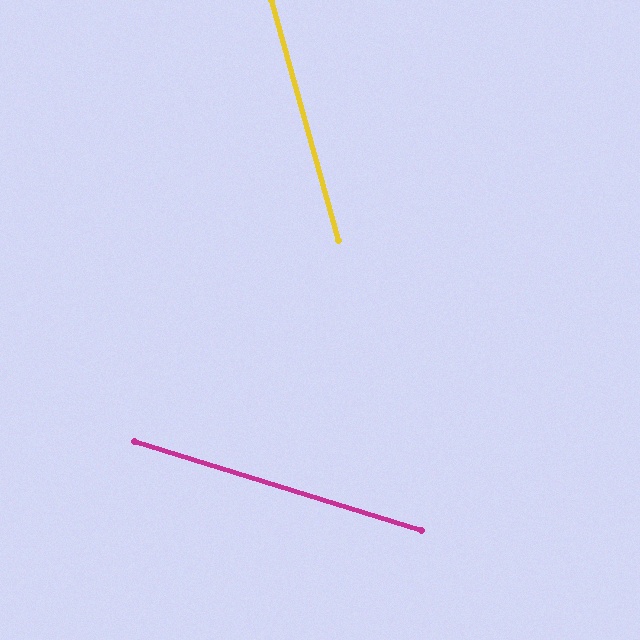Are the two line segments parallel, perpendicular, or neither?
Neither parallel nor perpendicular — they differ by about 57°.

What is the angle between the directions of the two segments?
Approximately 57 degrees.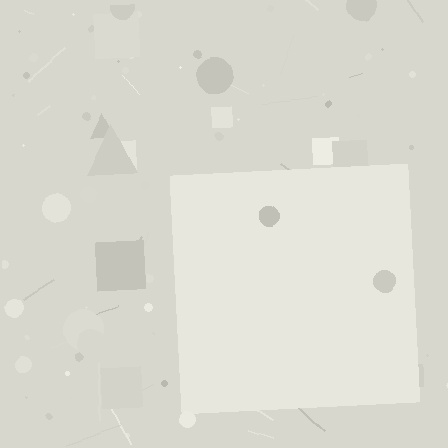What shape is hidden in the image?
A square is hidden in the image.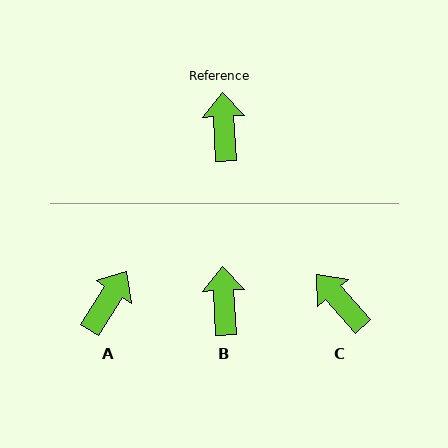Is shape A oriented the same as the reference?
No, it is off by about 36 degrees.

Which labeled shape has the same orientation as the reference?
B.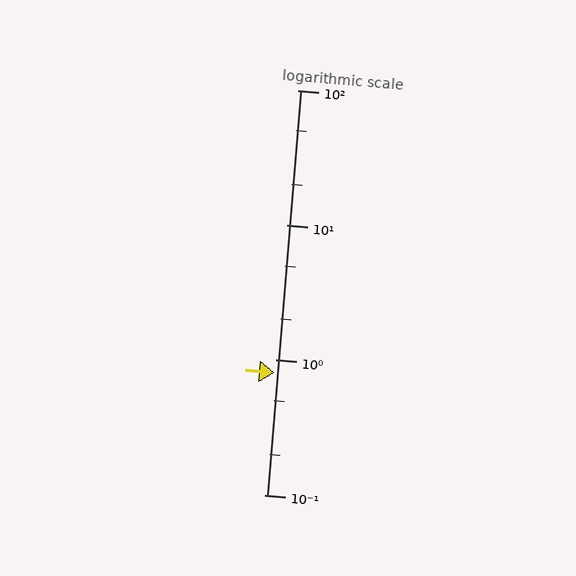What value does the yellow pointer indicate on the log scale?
The pointer indicates approximately 0.8.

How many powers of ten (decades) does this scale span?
The scale spans 3 decades, from 0.1 to 100.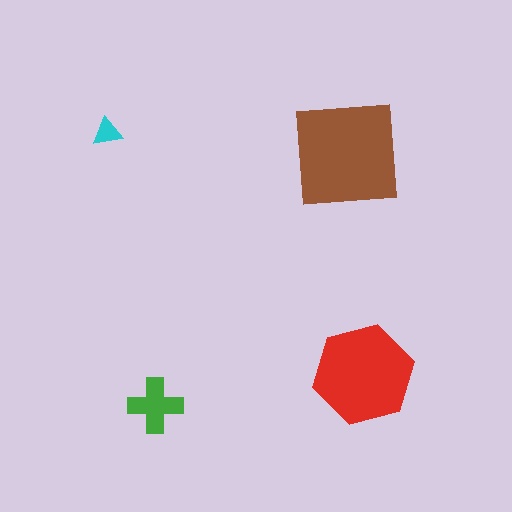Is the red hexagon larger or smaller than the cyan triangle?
Larger.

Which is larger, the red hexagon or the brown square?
The brown square.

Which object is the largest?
The brown square.